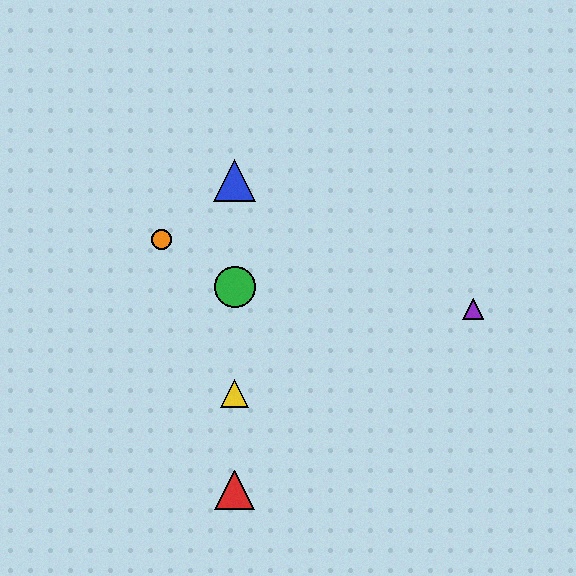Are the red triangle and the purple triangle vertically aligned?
No, the red triangle is at x≈235 and the purple triangle is at x≈473.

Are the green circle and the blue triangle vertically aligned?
Yes, both are at x≈235.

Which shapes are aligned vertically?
The red triangle, the blue triangle, the green circle, the yellow triangle are aligned vertically.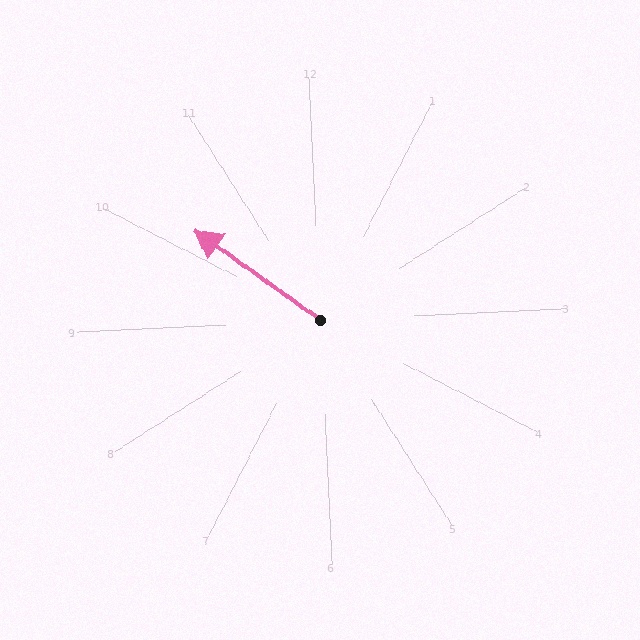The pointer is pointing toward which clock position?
Roughly 10 o'clock.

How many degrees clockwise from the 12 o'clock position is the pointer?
Approximately 308 degrees.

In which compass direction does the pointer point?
Northwest.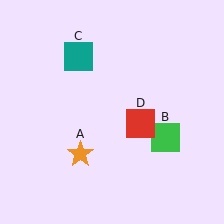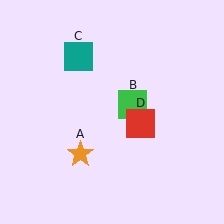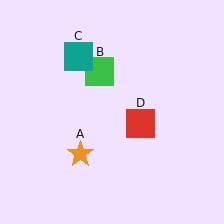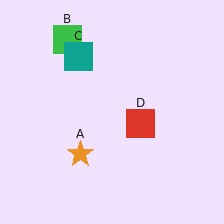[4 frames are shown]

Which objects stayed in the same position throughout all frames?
Orange star (object A) and teal square (object C) and red square (object D) remained stationary.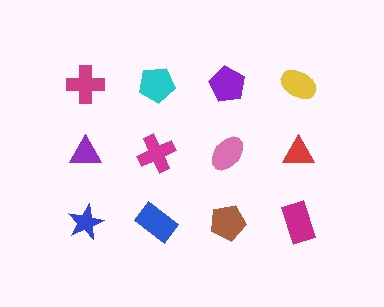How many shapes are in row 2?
4 shapes.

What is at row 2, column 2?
A magenta cross.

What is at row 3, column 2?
A blue rectangle.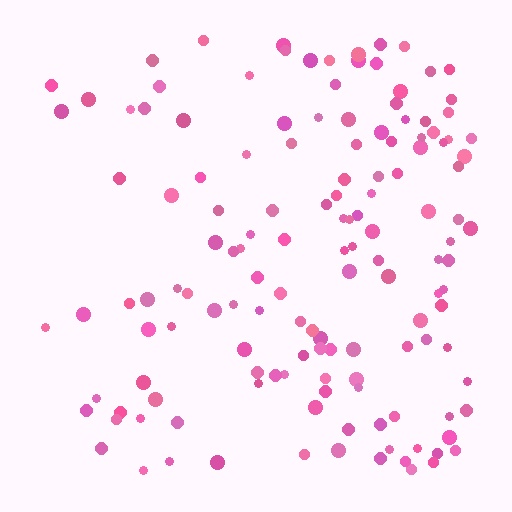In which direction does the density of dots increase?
From left to right, with the right side densest.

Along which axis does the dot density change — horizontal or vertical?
Horizontal.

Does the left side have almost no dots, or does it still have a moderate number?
Still a moderate number, just noticeably fewer than the right.